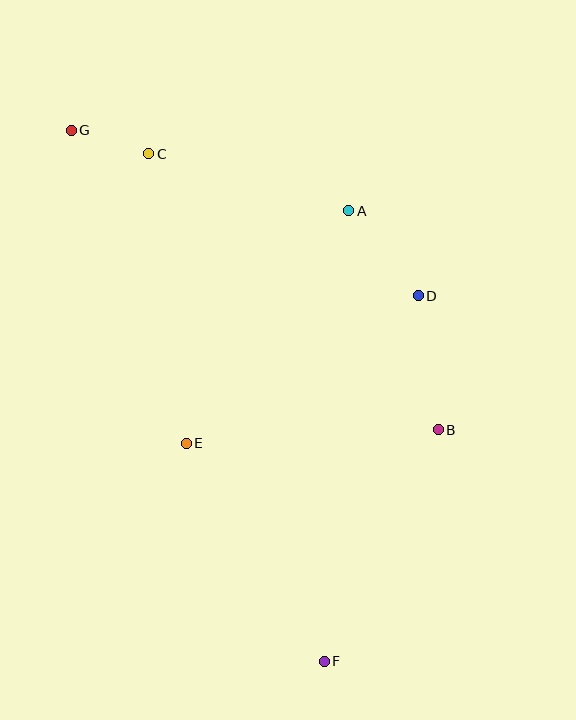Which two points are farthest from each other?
Points F and G are farthest from each other.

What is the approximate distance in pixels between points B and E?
The distance between B and E is approximately 252 pixels.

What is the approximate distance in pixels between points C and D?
The distance between C and D is approximately 305 pixels.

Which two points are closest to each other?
Points C and G are closest to each other.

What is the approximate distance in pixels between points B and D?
The distance between B and D is approximately 135 pixels.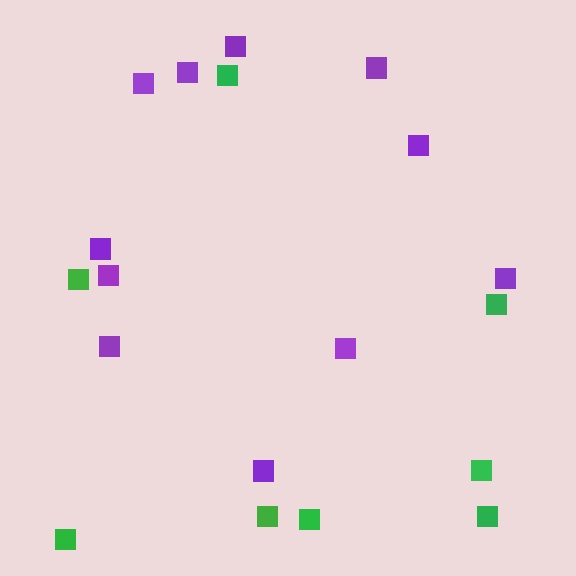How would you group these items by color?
There are 2 groups: one group of green squares (8) and one group of purple squares (11).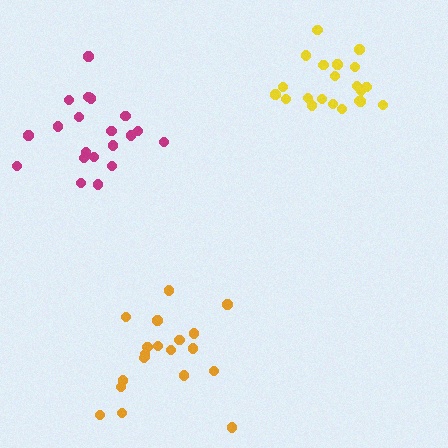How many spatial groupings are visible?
There are 3 spatial groupings.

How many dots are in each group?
Group 1: 20 dots, Group 2: 21 dots, Group 3: 20 dots (61 total).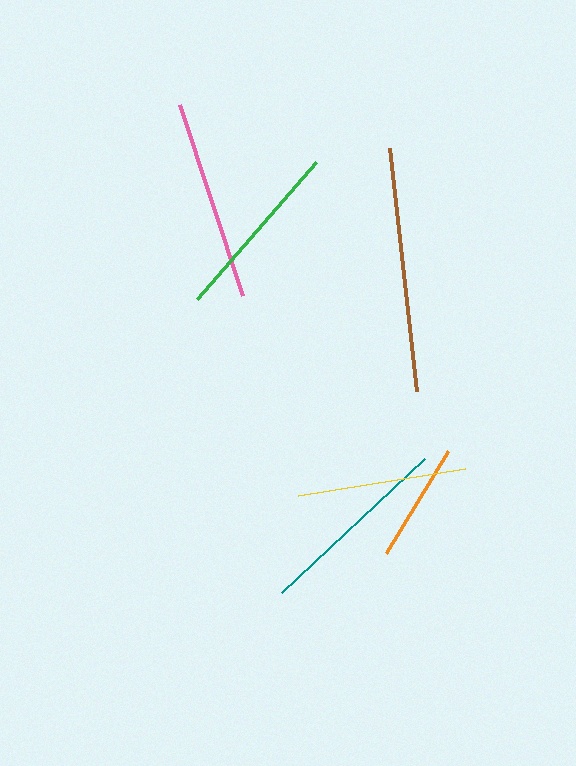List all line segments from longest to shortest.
From longest to shortest: brown, pink, teal, green, yellow, orange.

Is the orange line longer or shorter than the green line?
The green line is longer than the orange line.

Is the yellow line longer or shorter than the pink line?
The pink line is longer than the yellow line.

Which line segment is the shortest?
The orange line is the shortest at approximately 120 pixels.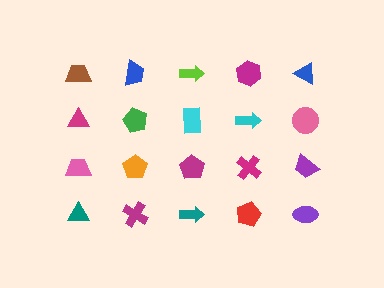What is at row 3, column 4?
A magenta cross.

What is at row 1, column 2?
A blue trapezoid.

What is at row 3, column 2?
An orange pentagon.